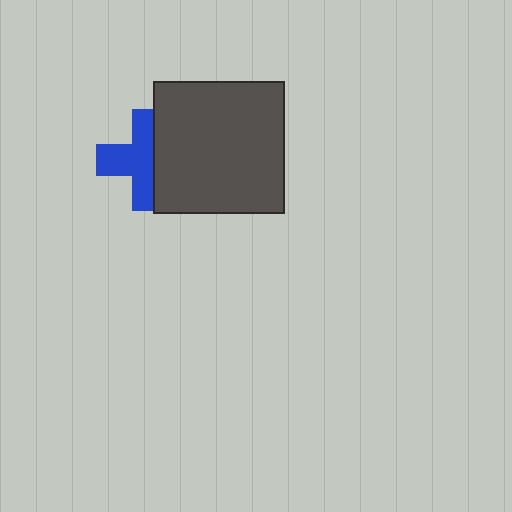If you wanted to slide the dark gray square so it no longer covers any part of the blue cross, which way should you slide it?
Slide it right — that is the most direct way to separate the two shapes.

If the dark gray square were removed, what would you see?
You would see the complete blue cross.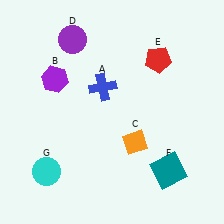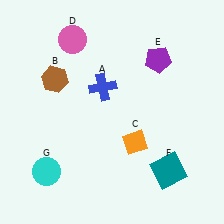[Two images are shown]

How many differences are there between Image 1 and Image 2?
There are 3 differences between the two images.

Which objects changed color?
B changed from purple to brown. D changed from purple to pink. E changed from red to purple.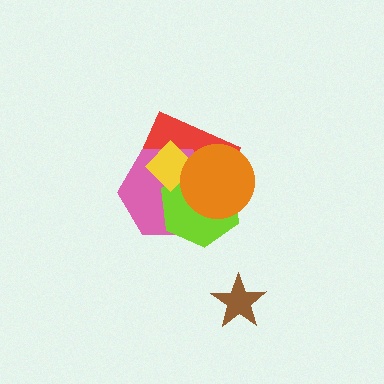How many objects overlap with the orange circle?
4 objects overlap with the orange circle.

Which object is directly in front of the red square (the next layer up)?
The pink hexagon is directly in front of the red square.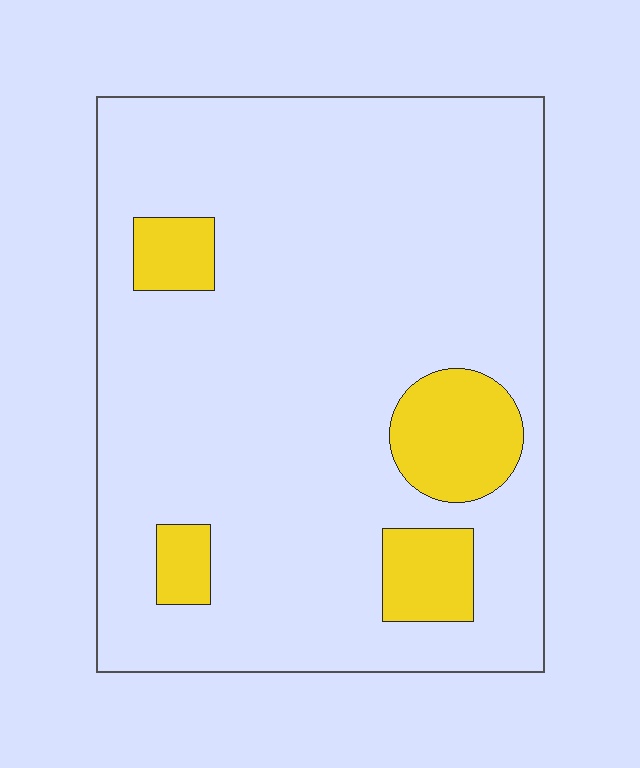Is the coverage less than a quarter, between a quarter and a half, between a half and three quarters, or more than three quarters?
Less than a quarter.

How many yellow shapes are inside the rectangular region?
4.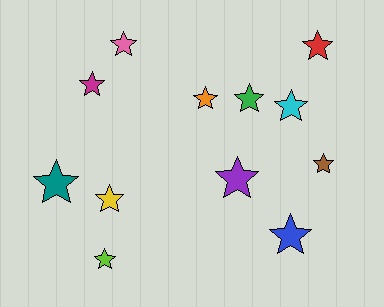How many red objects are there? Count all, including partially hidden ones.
There is 1 red object.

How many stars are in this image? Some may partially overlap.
There are 12 stars.